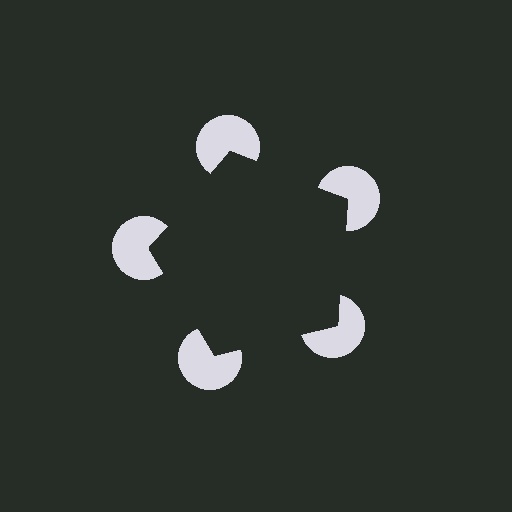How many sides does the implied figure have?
5 sides.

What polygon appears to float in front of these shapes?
An illusory pentagon — its edges are inferred from the aligned wedge cuts in the pac-man discs, not physically drawn.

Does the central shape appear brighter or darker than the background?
It typically appears slightly darker than the background, even though no actual brightness change is drawn.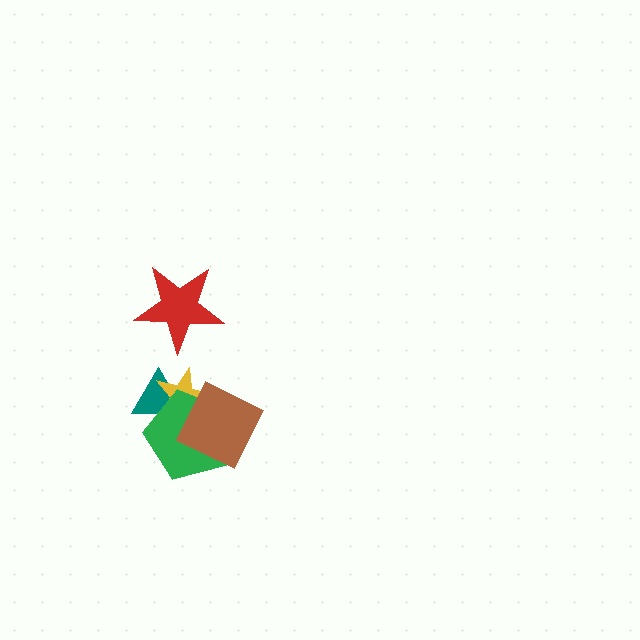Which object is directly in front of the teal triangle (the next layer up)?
The yellow star is directly in front of the teal triangle.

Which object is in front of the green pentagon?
The brown diamond is in front of the green pentagon.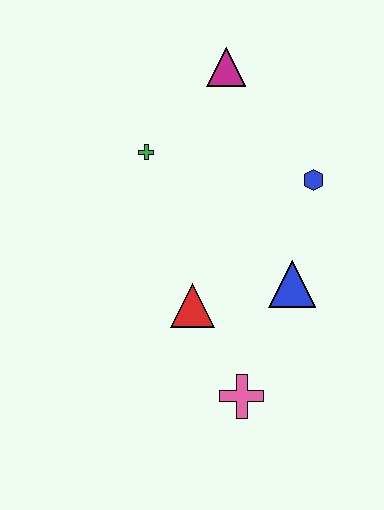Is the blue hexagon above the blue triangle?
Yes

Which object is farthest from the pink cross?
The magenta triangle is farthest from the pink cross.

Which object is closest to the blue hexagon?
The blue triangle is closest to the blue hexagon.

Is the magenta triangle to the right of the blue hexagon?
No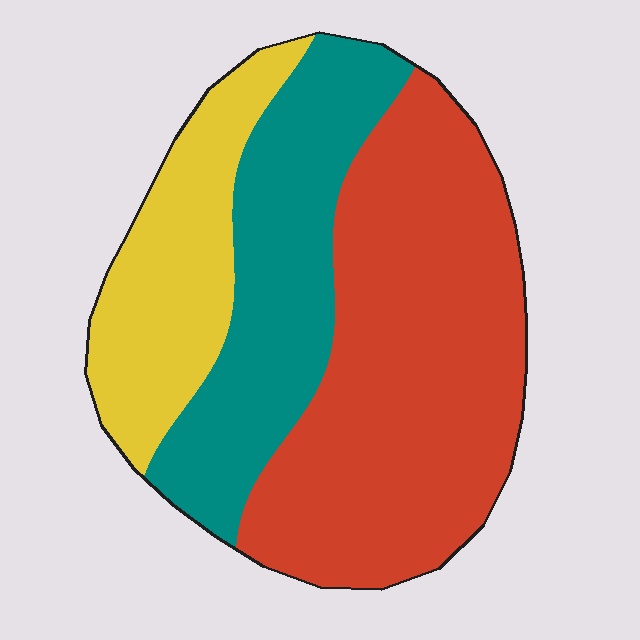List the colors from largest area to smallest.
From largest to smallest: red, teal, yellow.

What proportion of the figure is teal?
Teal takes up about one quarter (1/4) of the figure.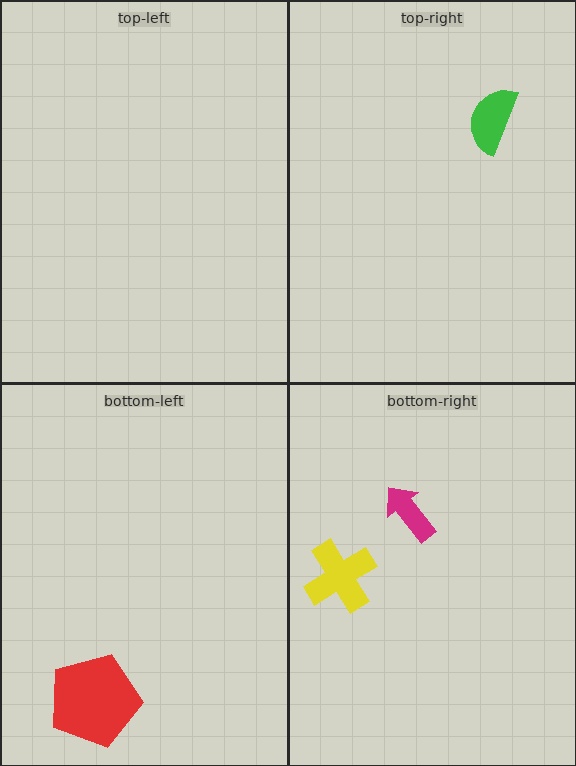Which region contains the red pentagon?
The bottom-left region.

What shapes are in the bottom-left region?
The red pentagon.